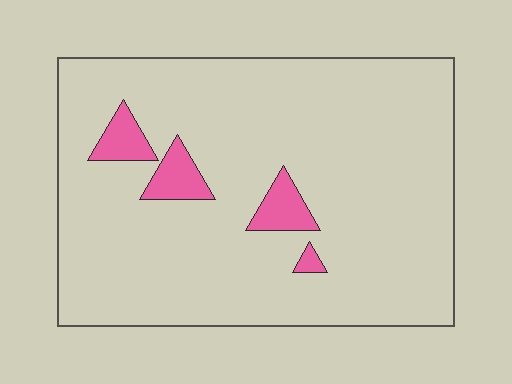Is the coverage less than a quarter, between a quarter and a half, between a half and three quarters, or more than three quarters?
Less than a quarter.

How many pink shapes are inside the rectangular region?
4.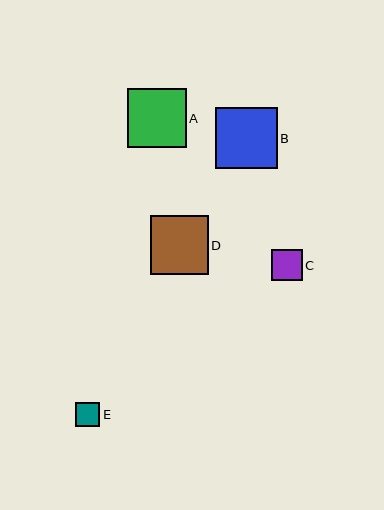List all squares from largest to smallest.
From largest to smallest: B, A, D, C, E.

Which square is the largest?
Square B is the largest with a size of approximately 62 pixels.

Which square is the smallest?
Square E is the smallest with a size of approximately 25 pixels.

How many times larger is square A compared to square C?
Square A is approximately 1.9 times the size of square C.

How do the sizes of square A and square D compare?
Square A and square D are approximately the same size.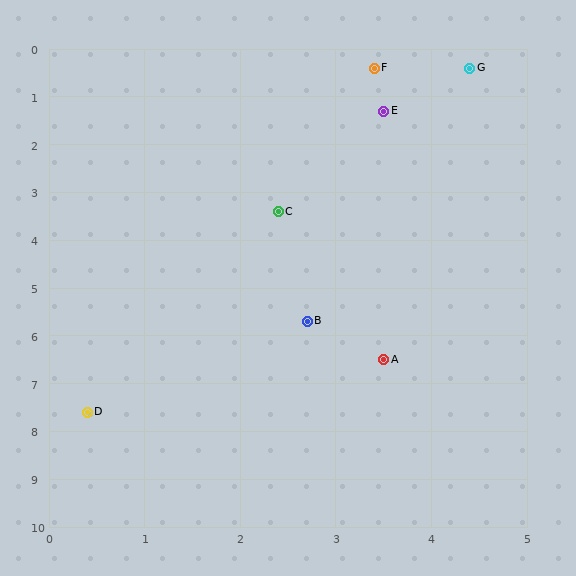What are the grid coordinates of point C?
Point C is at approximately (2.4, 3.4).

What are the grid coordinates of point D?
Point D is at approximately (0.4, 7.6).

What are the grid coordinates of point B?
Point B is at approximately (2.7, 5.7).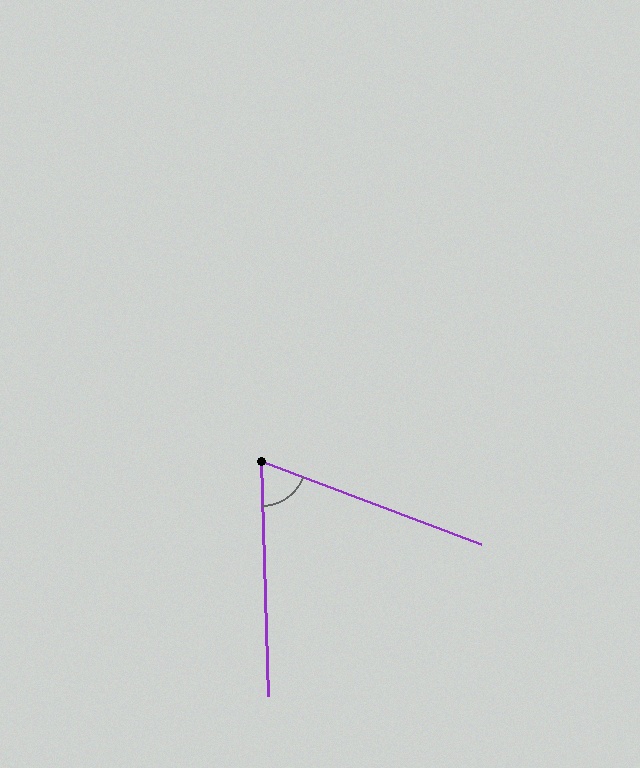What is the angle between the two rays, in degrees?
Approximately 67 degrees.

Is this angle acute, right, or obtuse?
It is acute.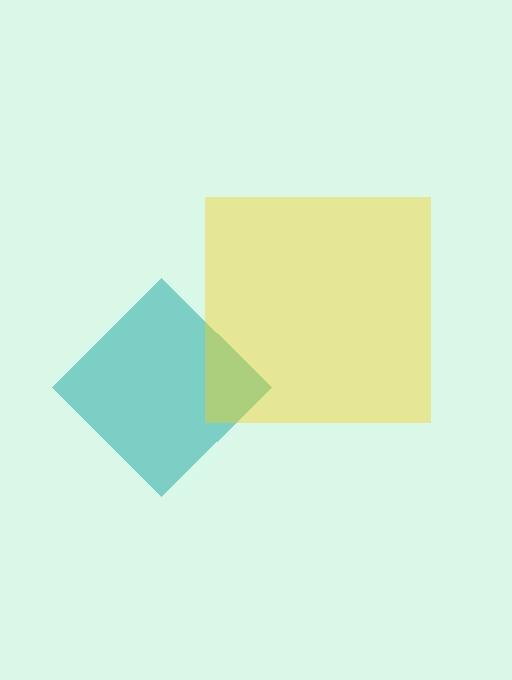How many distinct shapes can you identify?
There are 2 distinct shapes: a teal diamond, a yellow square.